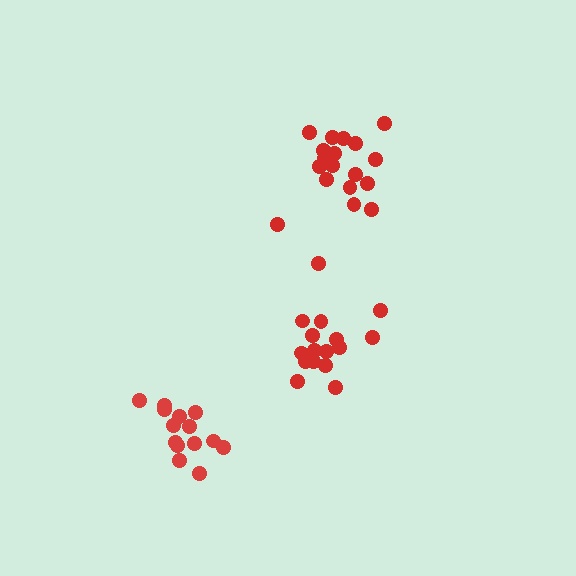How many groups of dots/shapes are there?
There are 3 groups.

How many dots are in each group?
Group 1: 14 dots, Group 2: 16 dots, Group 3: 19 dots (49 total).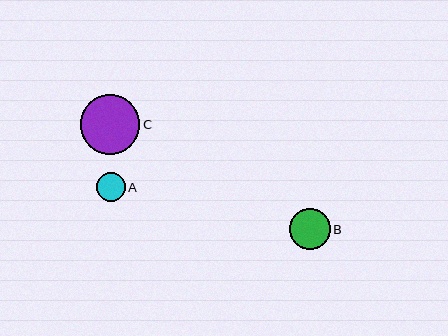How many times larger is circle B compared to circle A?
Circle B is approximately 1.4 times the size of circle A.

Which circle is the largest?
Circle C is the largest with a size of approximately 60 pixels.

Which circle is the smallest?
Circle A is the smallest with a size of approximately 29 pixels.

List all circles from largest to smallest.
From largest to smallest: C, B, A.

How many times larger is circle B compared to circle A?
Circle B is approximately 1.4 times the size of circle A.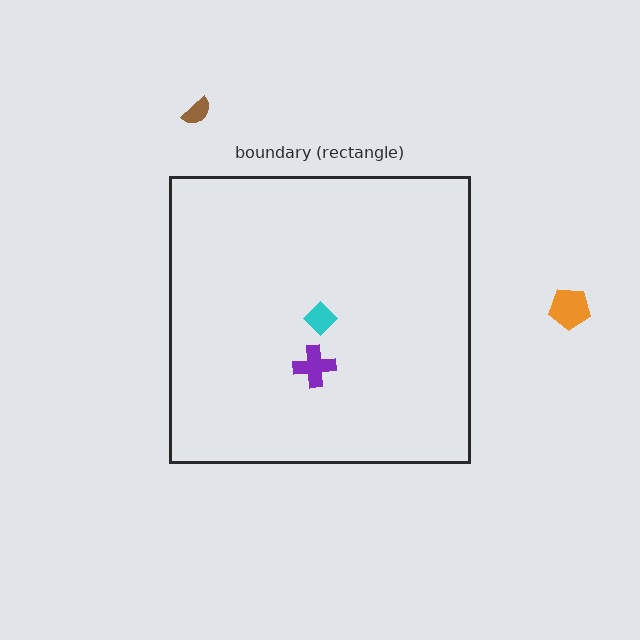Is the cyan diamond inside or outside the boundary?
Inside.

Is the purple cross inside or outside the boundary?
Inside.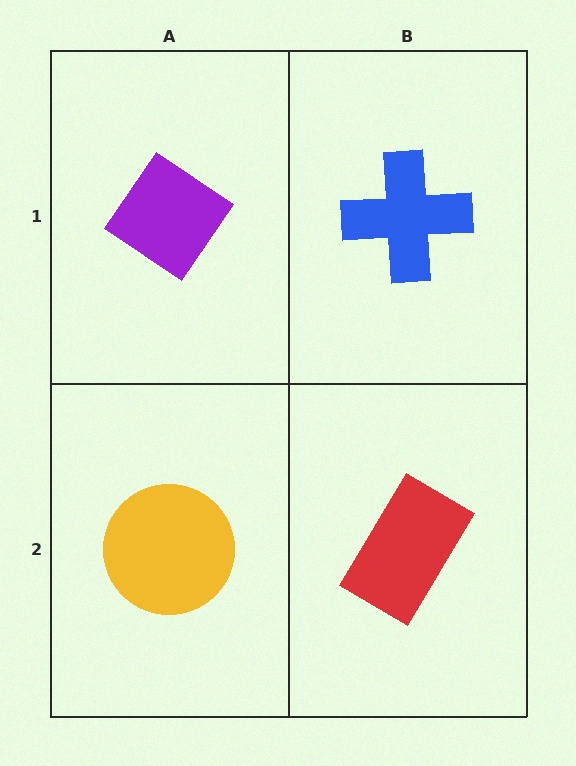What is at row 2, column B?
A red rectangle.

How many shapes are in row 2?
2 shapes.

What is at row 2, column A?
A yellow circle.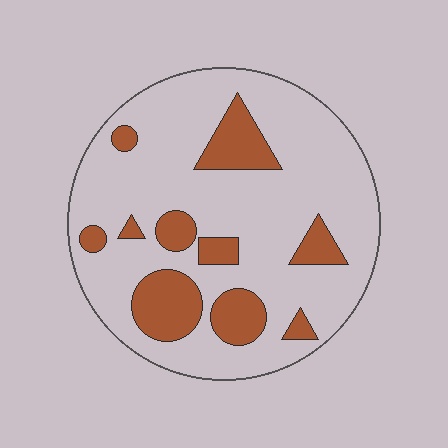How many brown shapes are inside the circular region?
10.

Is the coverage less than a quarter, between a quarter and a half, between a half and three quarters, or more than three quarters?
Less than a quarter.